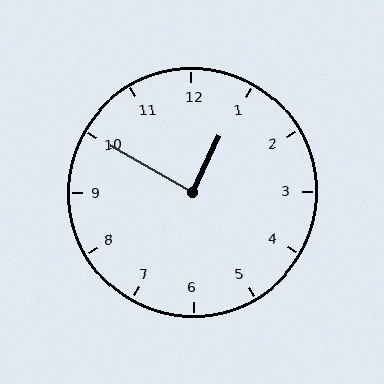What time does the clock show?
12:50.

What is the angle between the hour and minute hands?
Approximately 85 degrees.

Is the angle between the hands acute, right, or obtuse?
It is right.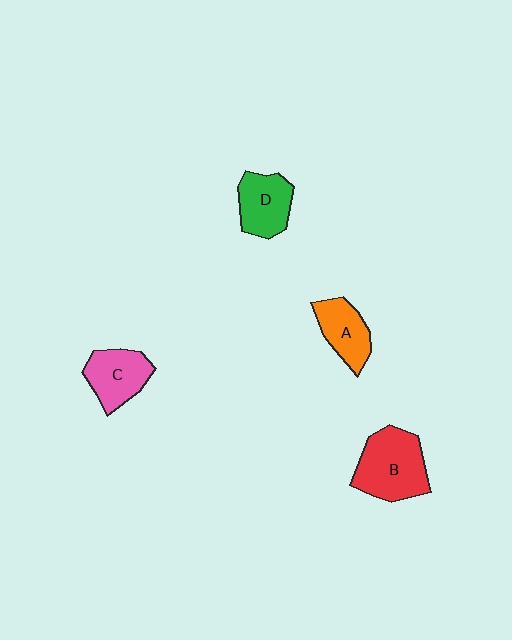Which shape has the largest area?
Shape B (red).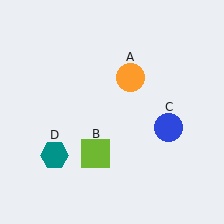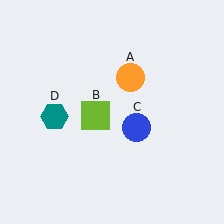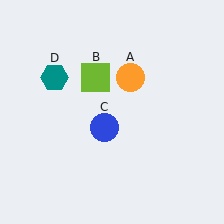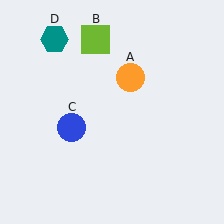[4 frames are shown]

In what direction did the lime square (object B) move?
The lime square (object B) moved up.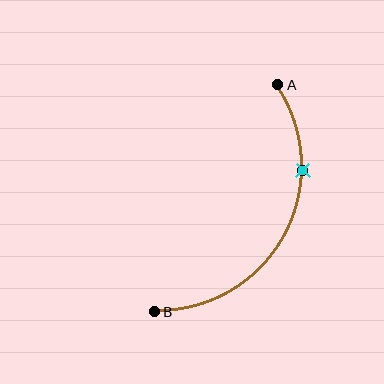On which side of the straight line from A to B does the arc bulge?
The arc bulges to the right of the straight line connecting A and B.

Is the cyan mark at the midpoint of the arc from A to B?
No. The cyan mark lies on the arc but is closer to endpoint A. The arc midpoint would be at the point on the curve equidistant along the arc from both A and B.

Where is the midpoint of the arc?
The arc midpoint is the point on the curve farthest from the straight line joining A and B. It sits to the right of that line.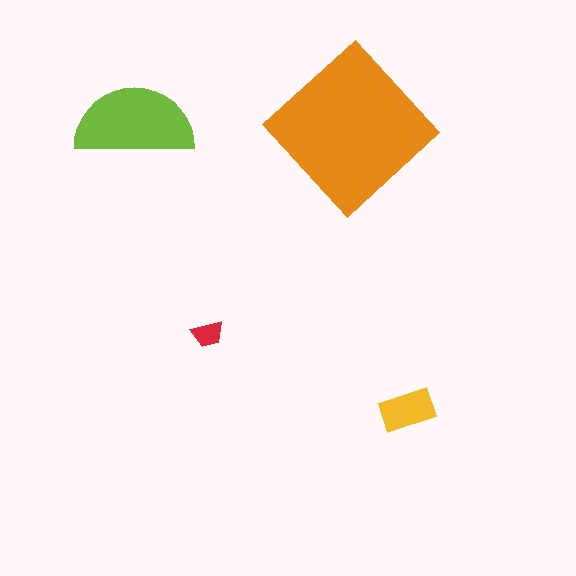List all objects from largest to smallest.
The orange diamond, the lime semicircle, the yellow rectangle, the red trapezoid.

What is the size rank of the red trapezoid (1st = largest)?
4th.